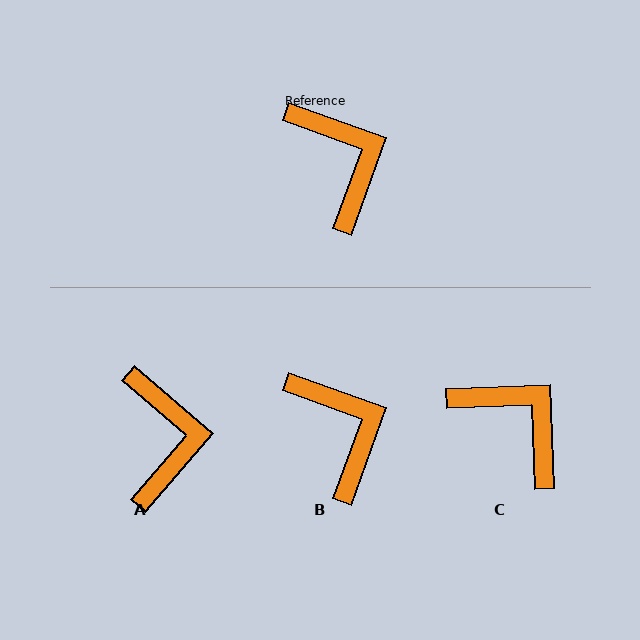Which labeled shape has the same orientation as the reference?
B.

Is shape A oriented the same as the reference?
No, it is off by about 21 degrees.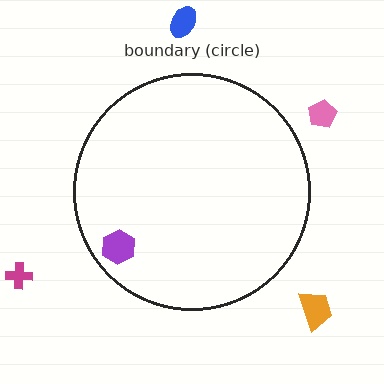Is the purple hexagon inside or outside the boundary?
Inside.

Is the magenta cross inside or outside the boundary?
Outside.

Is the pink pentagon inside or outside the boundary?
Outside.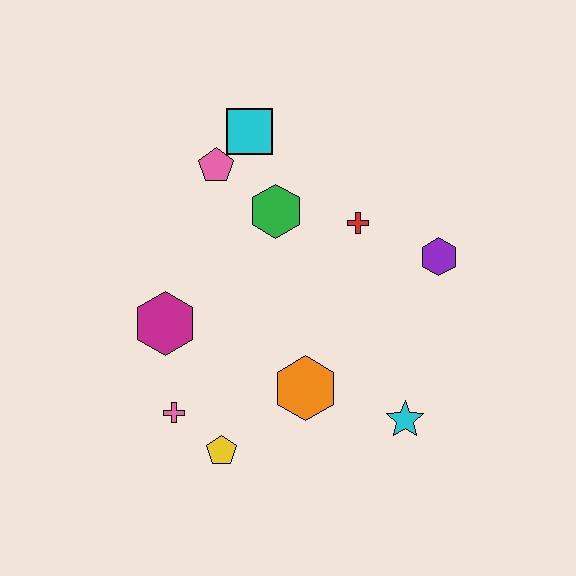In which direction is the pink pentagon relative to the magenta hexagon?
The pink pentagon is above the magenta hexagon.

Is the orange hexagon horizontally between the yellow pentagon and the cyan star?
Yes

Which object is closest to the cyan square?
The pink pentagon is closest to the cyan square.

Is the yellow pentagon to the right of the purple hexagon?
No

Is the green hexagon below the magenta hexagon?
No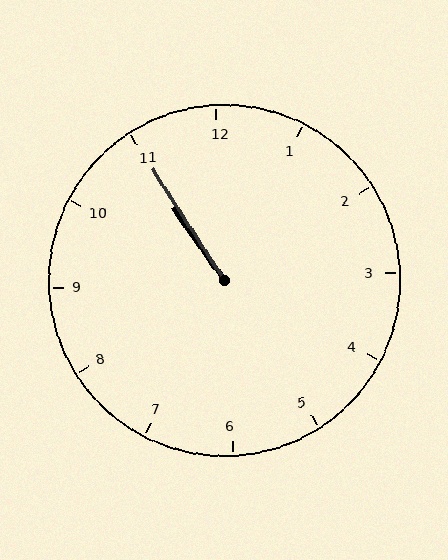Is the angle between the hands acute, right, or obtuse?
It is acute.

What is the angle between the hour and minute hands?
Approximately 2 degrees.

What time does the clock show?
10:55.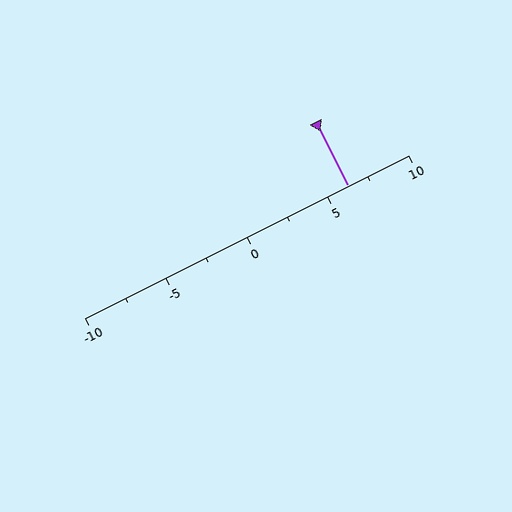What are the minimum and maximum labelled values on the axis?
The axis runs from -10 to 10.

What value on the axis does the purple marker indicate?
The marker indicates approximately 6.2.